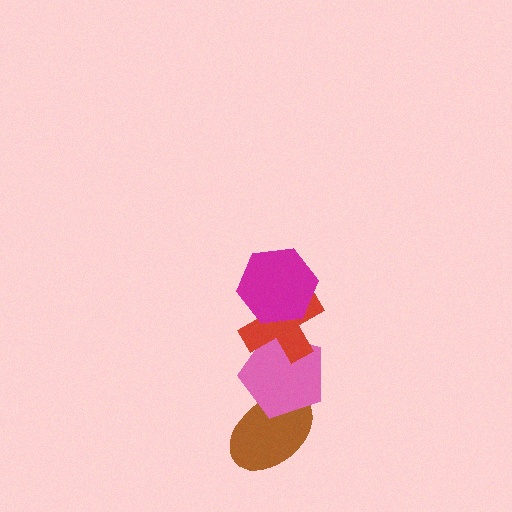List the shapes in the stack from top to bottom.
From top to bottom: the magenta hexagon, the red cross, the pink pentagon, the brown ellipse.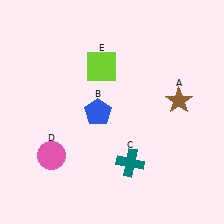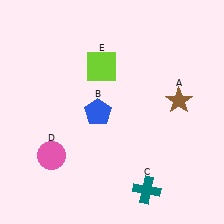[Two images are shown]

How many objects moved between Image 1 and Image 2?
1 object moved between the two images.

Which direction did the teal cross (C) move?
The teal cross (C) moved down.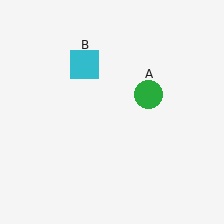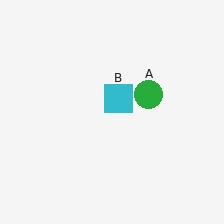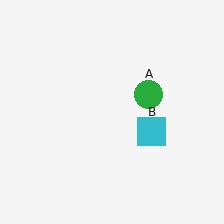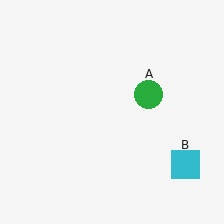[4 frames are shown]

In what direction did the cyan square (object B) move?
The cyan square (object B) moved down and to the right.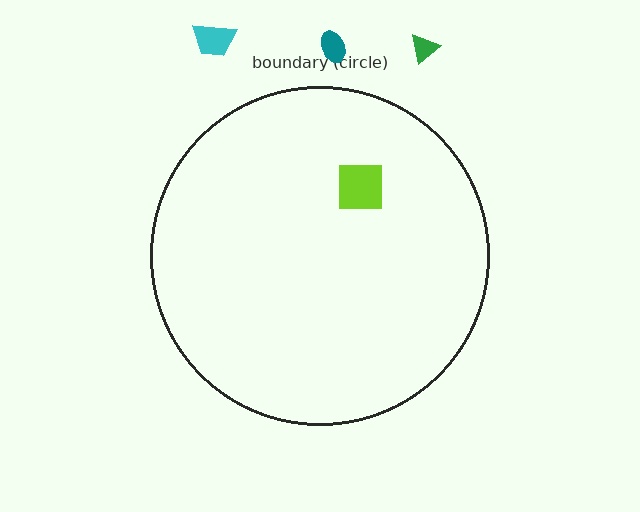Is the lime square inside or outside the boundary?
Inside.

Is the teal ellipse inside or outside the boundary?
Outside.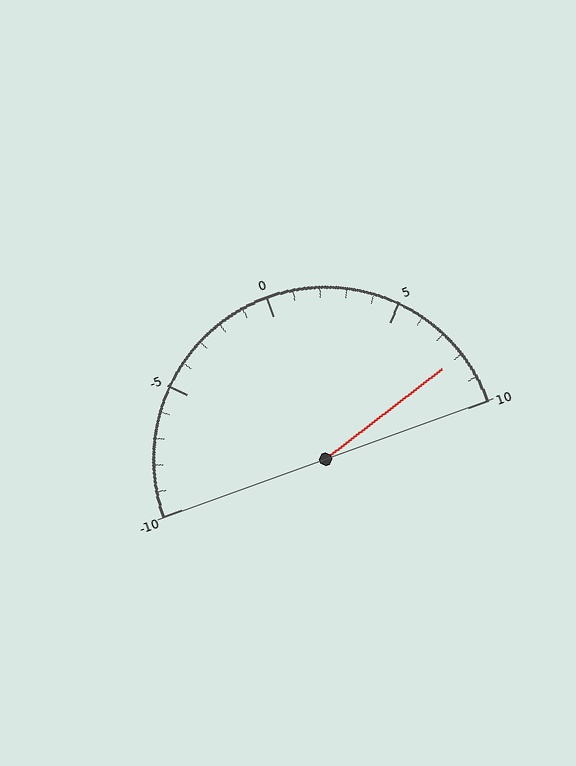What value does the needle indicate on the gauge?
The needle indicates approximately 8.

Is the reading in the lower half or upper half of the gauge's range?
The reading is in the upper half of the range (-10 to 10).